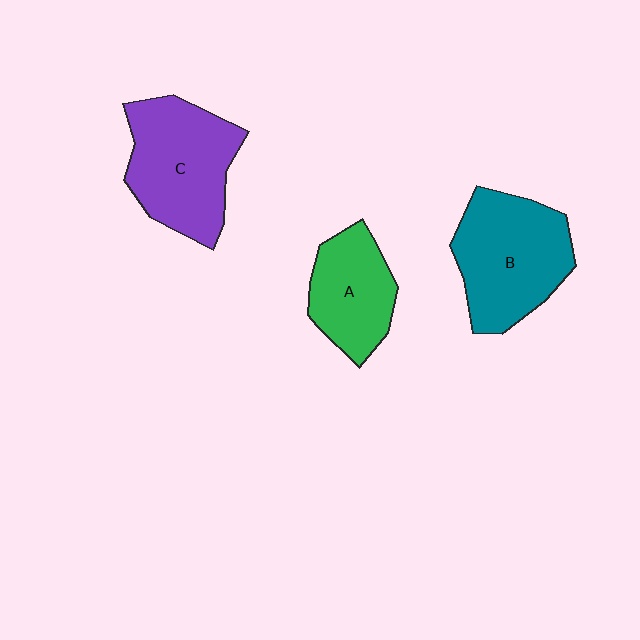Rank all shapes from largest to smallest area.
From largest to smallest: B (teal), C (purple), A (green).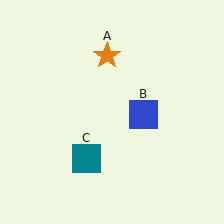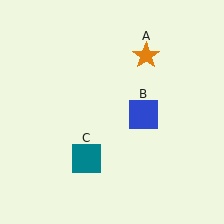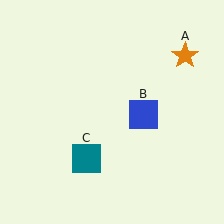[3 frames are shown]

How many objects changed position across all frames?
1 object changed position: orange star (object A).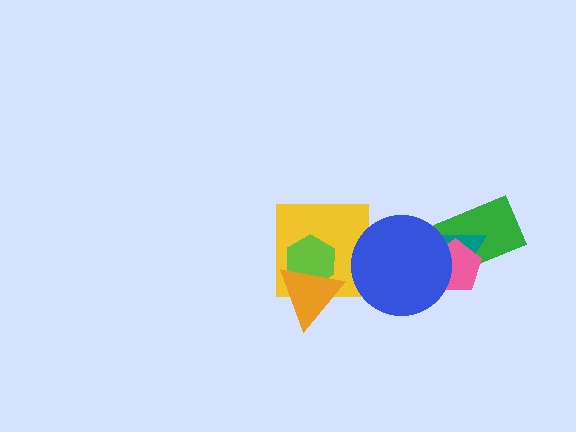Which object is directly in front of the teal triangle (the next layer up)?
The pink pentagon is directly in front of the teal triangle.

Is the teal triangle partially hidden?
Yes, it is partially covered by another shape.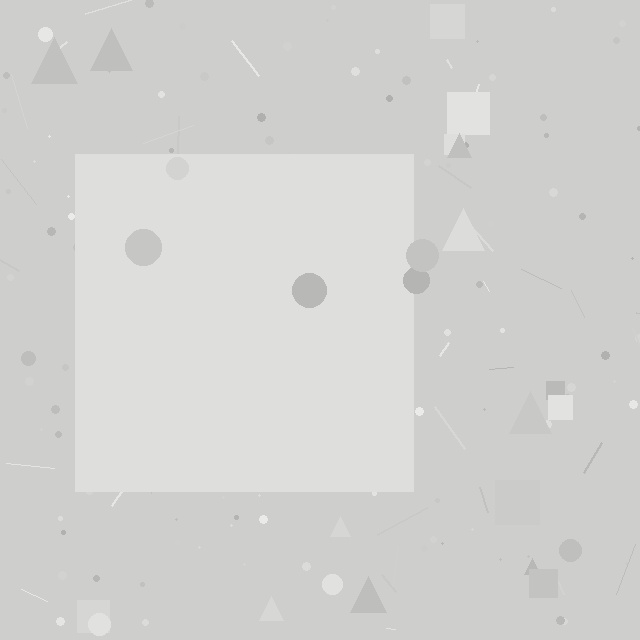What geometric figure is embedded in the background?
A square is embedded in the background.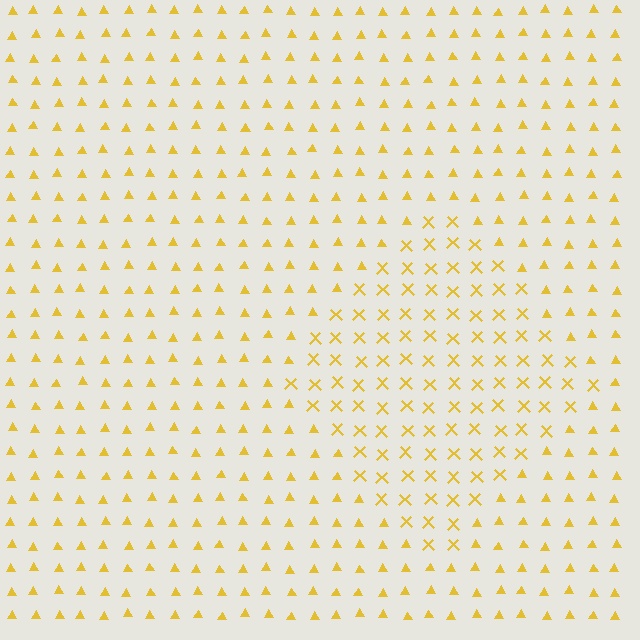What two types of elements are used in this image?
The image uses X marks inside the diamond region and triangles outside it.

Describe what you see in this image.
The image is filled with small yellow elements arranged in a uniform grid. A diamond-shaped region contains X marks, while the surrounding area contains triangles. The boundary is defined purely by the change in element shape.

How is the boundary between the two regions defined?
The boundary is defined by a change in element shape: X marks inside vs. triangles outside. All elements share the same color and spacing.